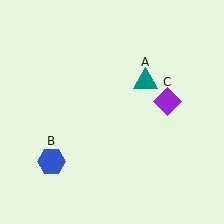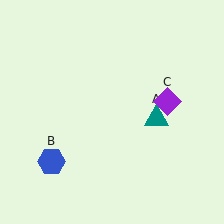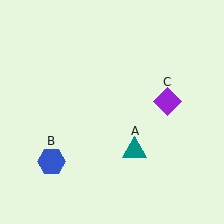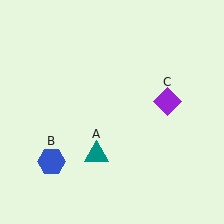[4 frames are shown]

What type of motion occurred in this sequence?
The teal triangle (object A) rotated clockwise around the center of the scene.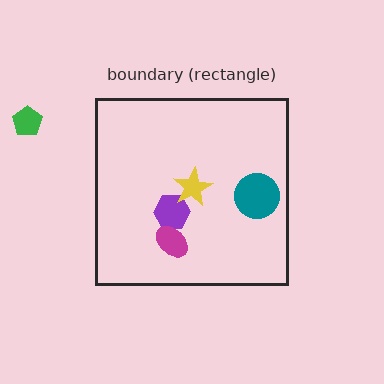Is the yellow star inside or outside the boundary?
Inside.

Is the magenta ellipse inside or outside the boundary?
Inside.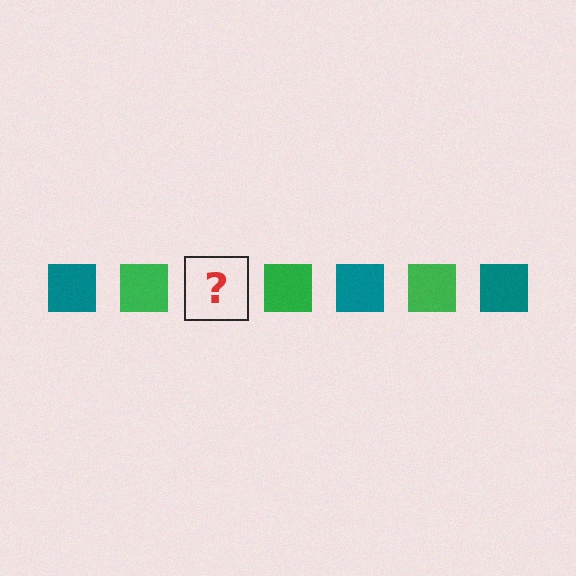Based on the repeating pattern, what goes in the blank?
The blank should be a teal square.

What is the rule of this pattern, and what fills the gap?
The rule is that the pattern cycles through teal, green squares. The gap should be filled with a teal square.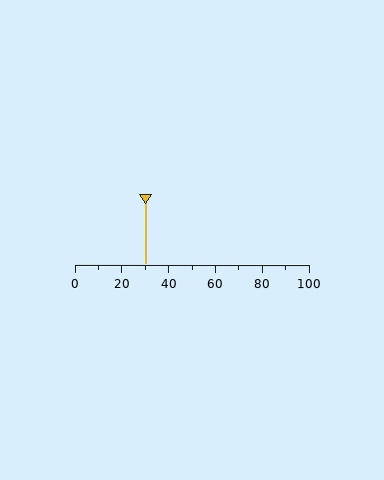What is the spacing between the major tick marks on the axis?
The major ticks are spaced 20 apart.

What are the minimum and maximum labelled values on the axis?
The axis runs from 0 to 100.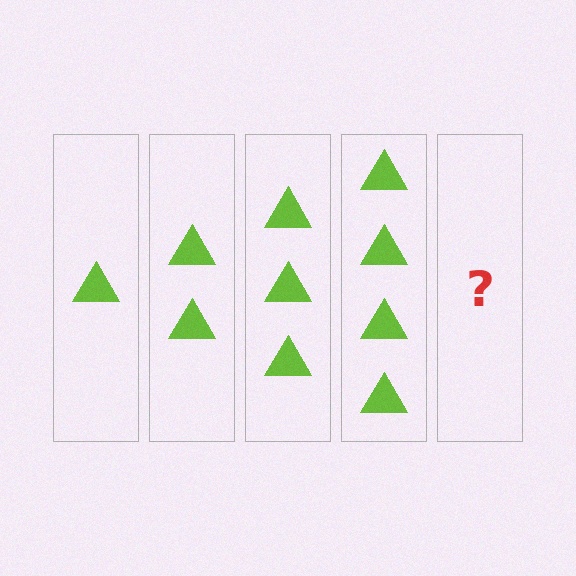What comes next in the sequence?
The next element should be 5 triangles.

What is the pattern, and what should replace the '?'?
The pattern is that each step adds one more triangle. The '?' should be 5 triangles.